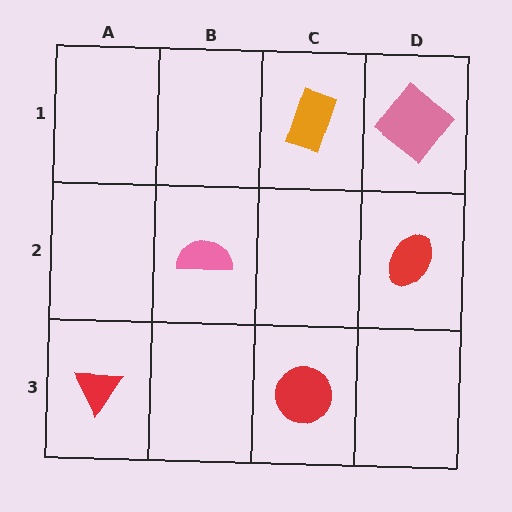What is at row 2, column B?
A pink semicircle.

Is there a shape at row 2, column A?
No, that cell is empty.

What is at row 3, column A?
A red triangle.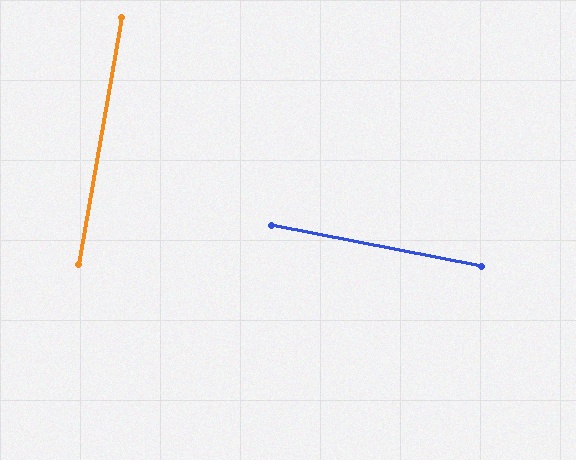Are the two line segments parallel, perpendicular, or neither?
Perpendicular — they meet at approximately 89°.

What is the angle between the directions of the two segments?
Approximately 89 degrees.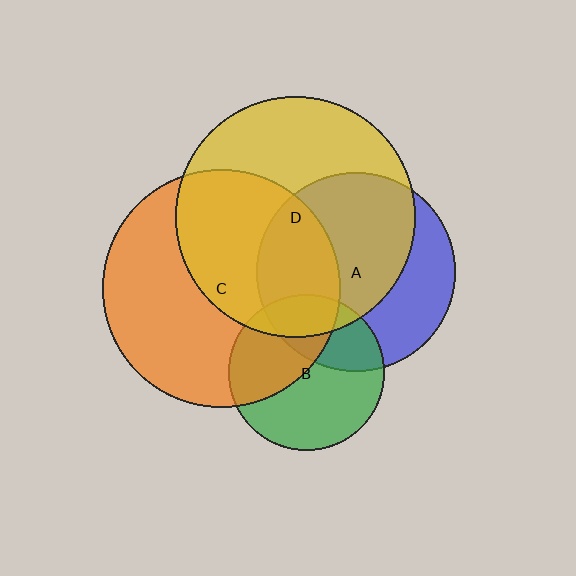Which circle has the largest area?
Circle D (yellow).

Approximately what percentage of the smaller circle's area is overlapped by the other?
Approximately 30%.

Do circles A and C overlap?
Yes.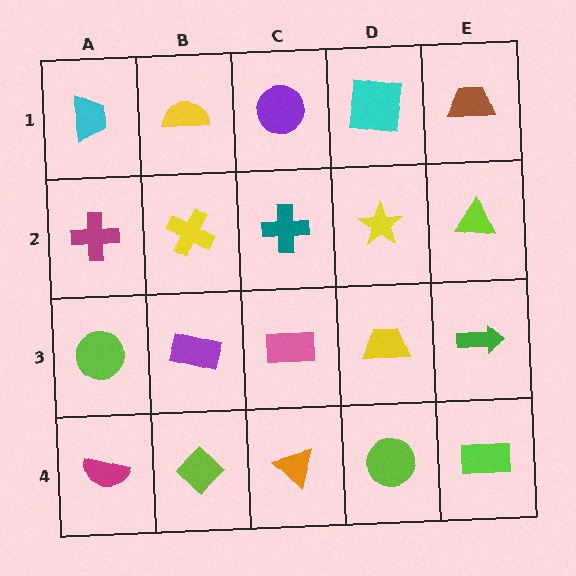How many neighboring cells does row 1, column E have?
2.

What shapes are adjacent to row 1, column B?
A yellow cross (row 2, column B), a cyan trapezoid (row 1, column A), a purple circle (row 1, column C).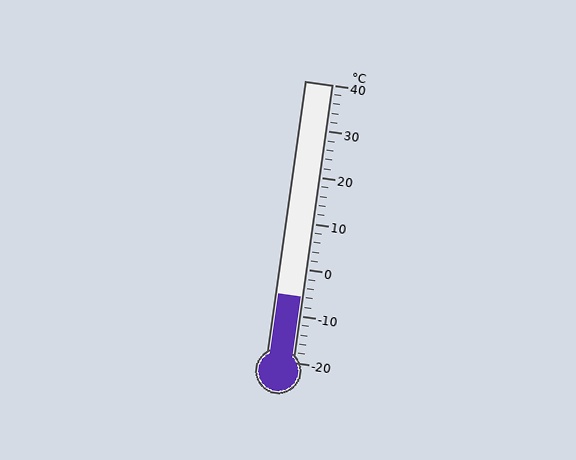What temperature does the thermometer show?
The thermometer shows approximately -6°C.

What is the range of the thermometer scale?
The thermometer scale ranges from -20°C to 40°C.